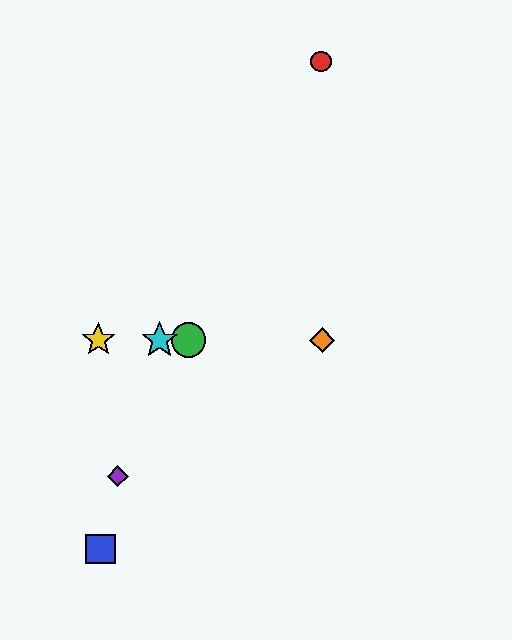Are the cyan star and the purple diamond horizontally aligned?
No, the cyan star is at y≈340 and the purple diamond is at y≈476.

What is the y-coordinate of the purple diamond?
The purple diamond is at y≈476.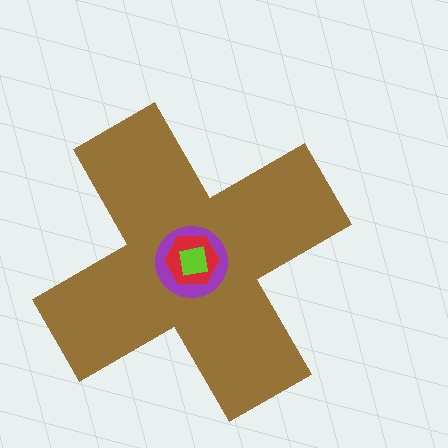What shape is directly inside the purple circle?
The red hexagon.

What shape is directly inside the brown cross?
The purple circle.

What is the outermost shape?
The brown cross.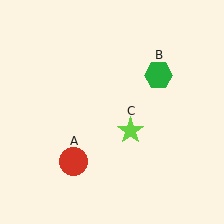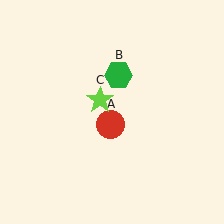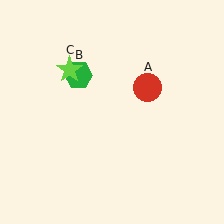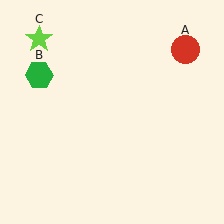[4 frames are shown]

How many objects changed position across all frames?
3 objects changed position: red circle (object A), green hexagon (object B), lime star (object C).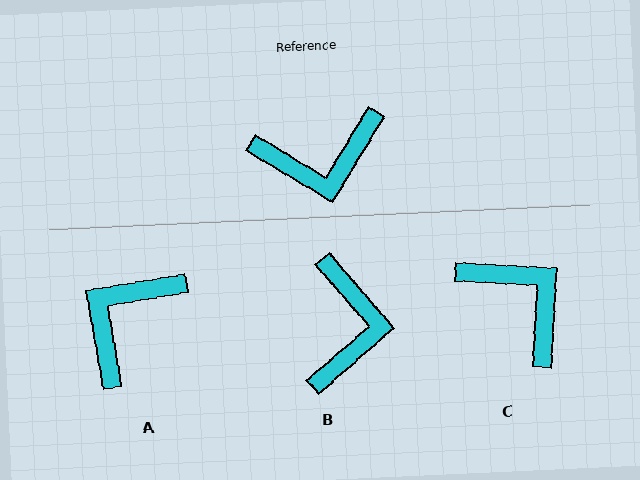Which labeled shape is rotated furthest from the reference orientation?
A, about 139 degrees away.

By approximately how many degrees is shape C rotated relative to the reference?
Approximately 118 degrees counter-clockwise.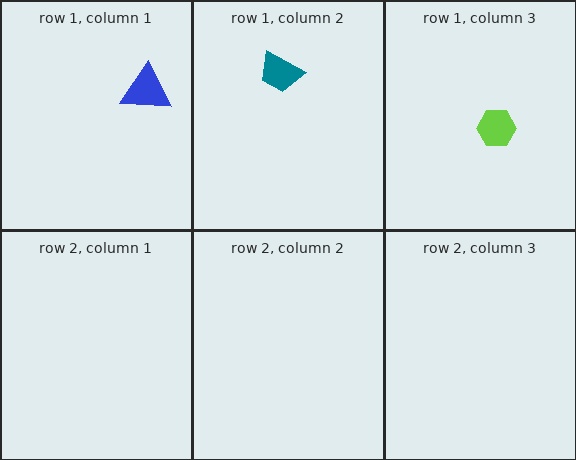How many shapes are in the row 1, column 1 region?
1.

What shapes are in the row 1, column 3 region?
The lime hexagon.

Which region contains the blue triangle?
The row 1, column 1 region.